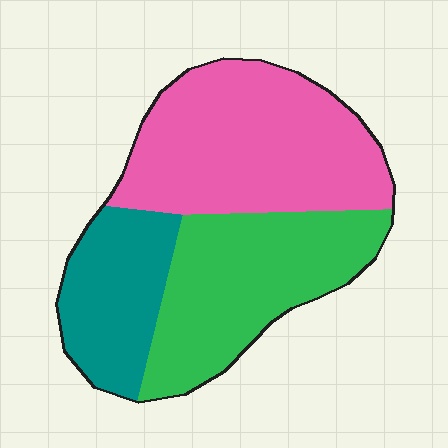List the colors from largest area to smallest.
From largest to smallest: pink, green, teal.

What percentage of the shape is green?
Green takes up about one third (1/3) of the shape.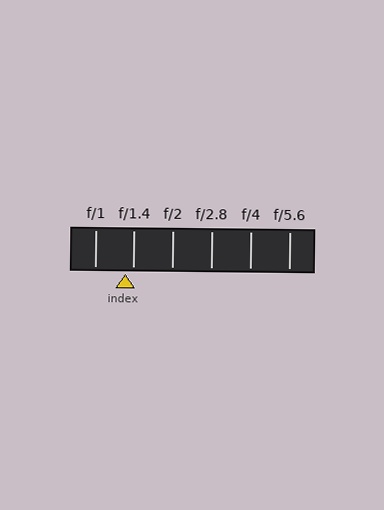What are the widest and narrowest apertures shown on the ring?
The widest aperture shown is f/1 and the narrowest is f/5.6.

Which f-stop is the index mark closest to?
The index mark is closest to f/1.4.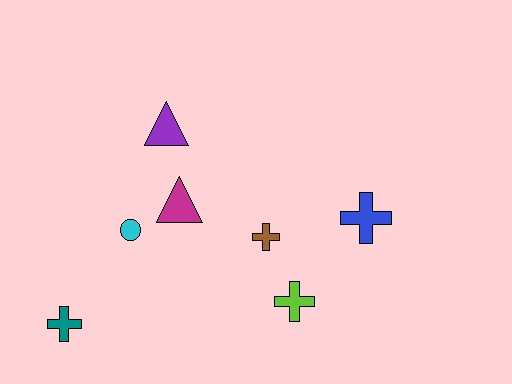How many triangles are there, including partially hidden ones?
There are 2 triangles.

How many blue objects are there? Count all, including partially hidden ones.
There is 1 blue object.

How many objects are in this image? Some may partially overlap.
There are 7 objects.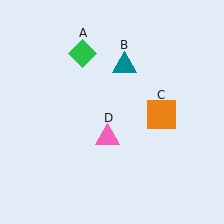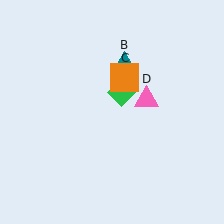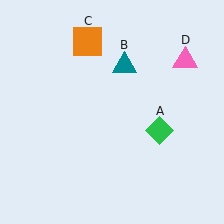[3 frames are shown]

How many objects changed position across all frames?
3 objects changed position: green diamond (object A), orange square (object C), pink triangle (object D).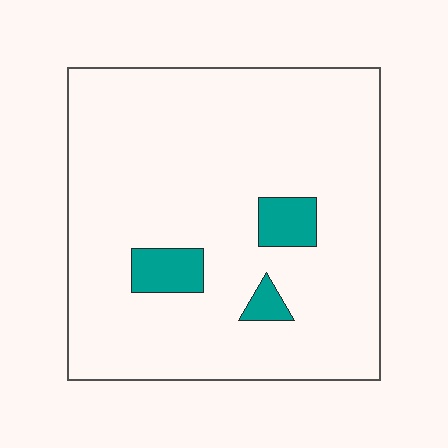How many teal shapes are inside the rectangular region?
3.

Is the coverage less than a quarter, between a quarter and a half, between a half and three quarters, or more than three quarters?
Less than a quarter.